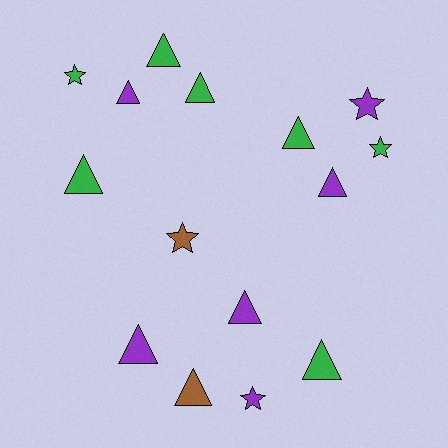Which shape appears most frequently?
Triangle, with 10 objects.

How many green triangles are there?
There are 5 green triangles.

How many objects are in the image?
There are 15 objects.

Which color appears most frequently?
Green, with 7 objects.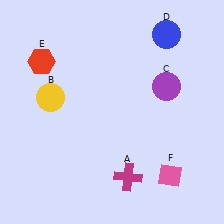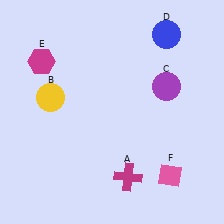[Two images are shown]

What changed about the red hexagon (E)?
In Image 1, E is red. In Image 2, it changed to magenta.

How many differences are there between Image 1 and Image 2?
There is 1 difference between the two images.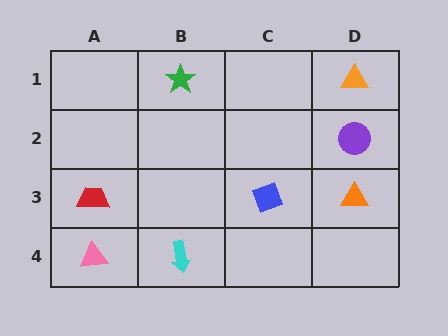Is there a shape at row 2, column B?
No, that cell is empty.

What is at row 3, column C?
A blue diamond.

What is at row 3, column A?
A red trapezoid.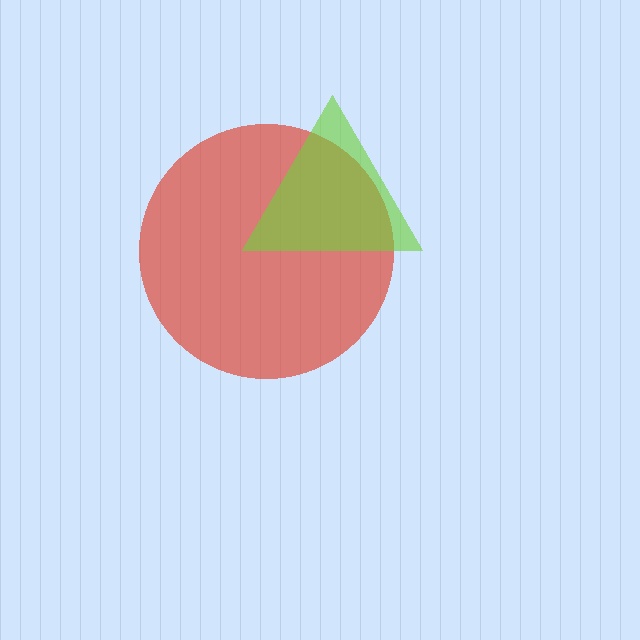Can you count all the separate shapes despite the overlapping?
Yes, there are 2 separate shapes.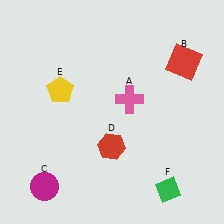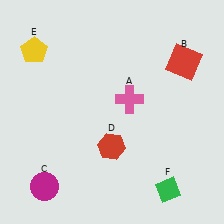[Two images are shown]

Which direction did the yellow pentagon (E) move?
The yellow pentagon (E) moved up.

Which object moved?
The yellow pentagon (E) moved up.